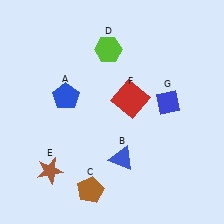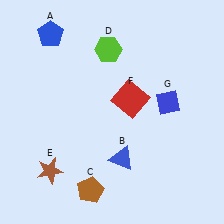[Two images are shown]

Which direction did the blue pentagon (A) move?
The blue pentagon (A) moved up.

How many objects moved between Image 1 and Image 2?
1 object moved between the two images.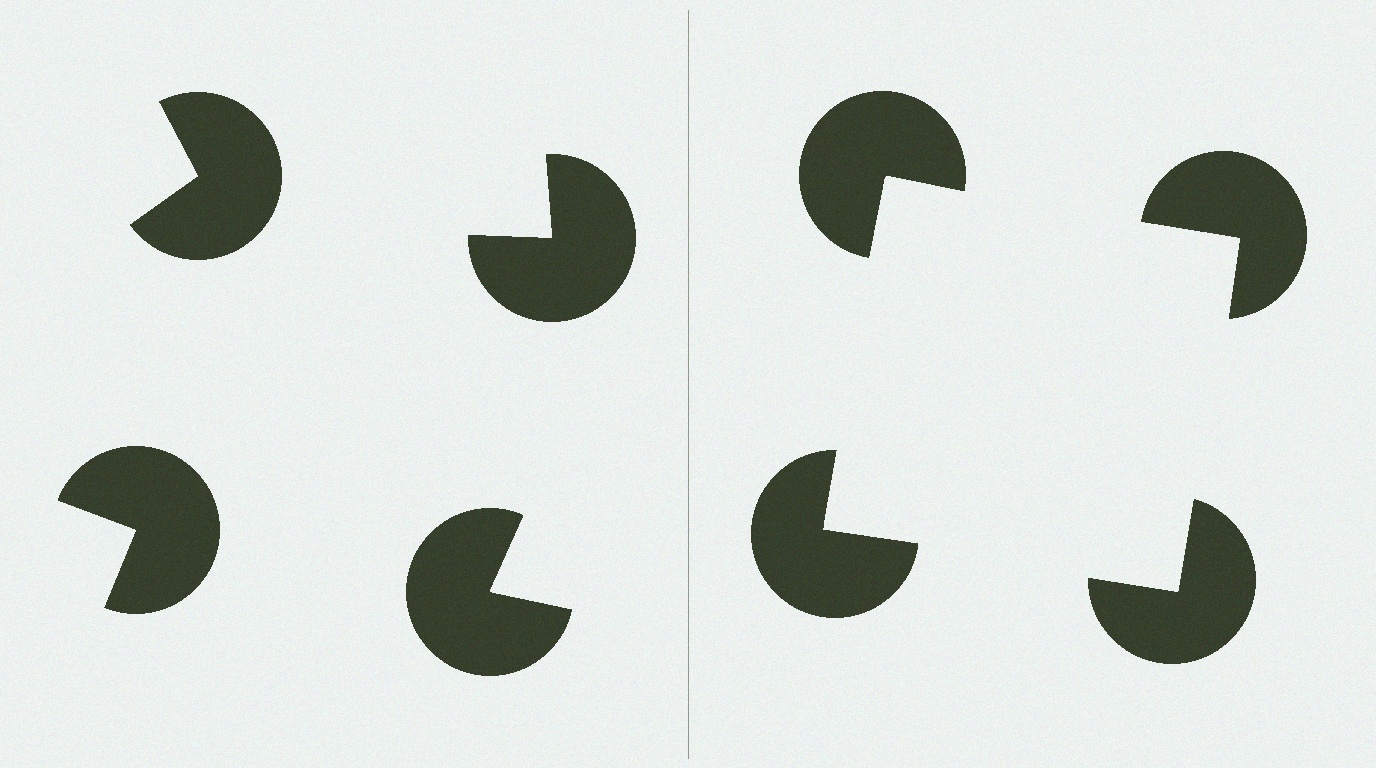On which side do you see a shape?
An illusory square appears on the right side. On the left side the wedge cuts are rotated, so no coherent shape forms.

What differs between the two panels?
The pac-man discs are positioned identically on both sides; only the wedge orientations differ. On the right they align to a square; on the left they are misaligned.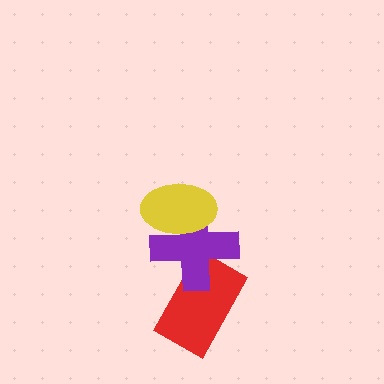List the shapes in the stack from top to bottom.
From top to bottom: the yellow ellipse, the purple cross, the red rectangle.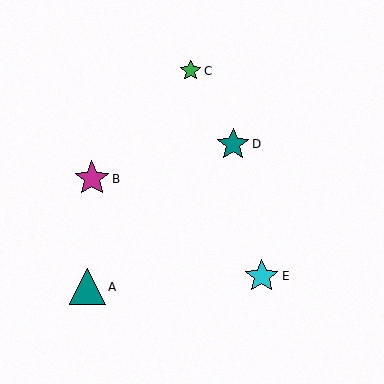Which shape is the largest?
The teal triangle (labeled A) is the largest.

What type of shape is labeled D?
Shape D is a teal star.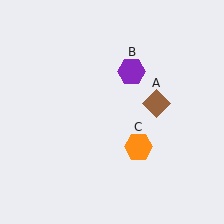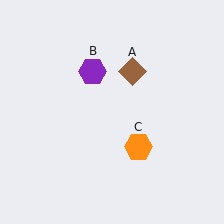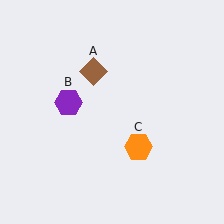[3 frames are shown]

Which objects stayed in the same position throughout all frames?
Orange hexagon (object C) remained stationary.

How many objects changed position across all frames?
2 objects changed position: brown diamond (object A), purple hexagon (object B).